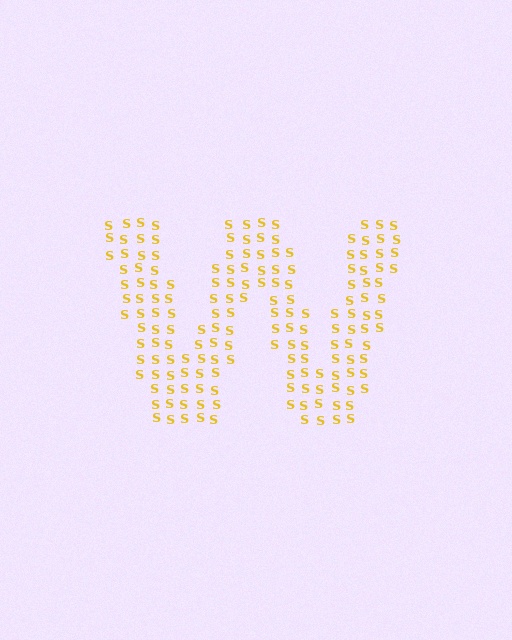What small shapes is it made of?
It is made of small letter S's.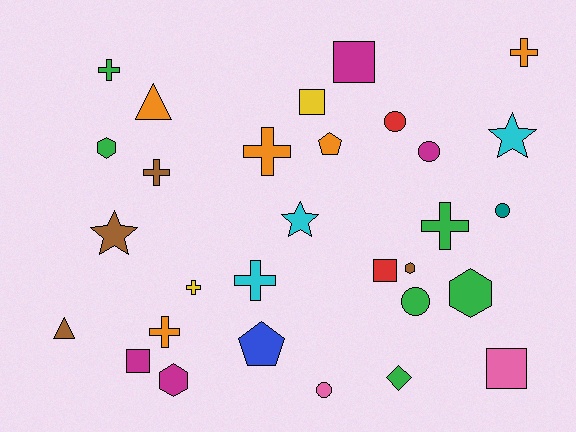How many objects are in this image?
There are 30 objects.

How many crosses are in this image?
There are 8 crosses.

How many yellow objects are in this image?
There are 2 yellow objects.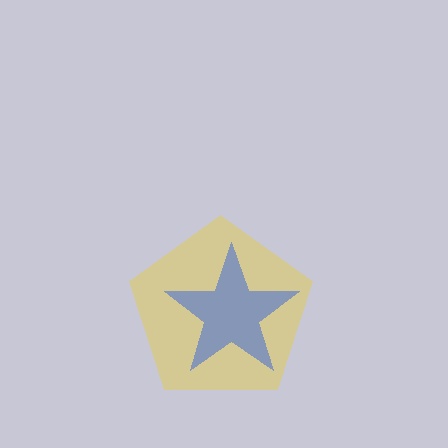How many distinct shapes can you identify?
There are 2 distinct shapes: a yellow pentagon, a blue star.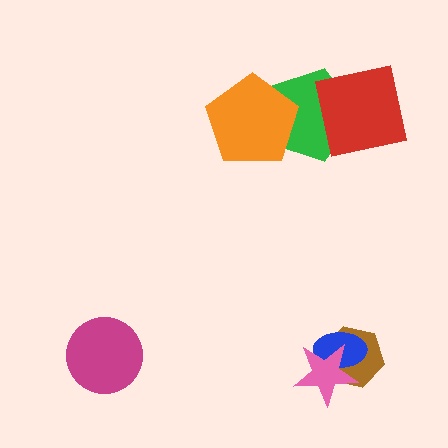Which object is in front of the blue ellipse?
The pink star is in front of the blue ellipse.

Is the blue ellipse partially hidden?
Yes, it is partially covered by another shape.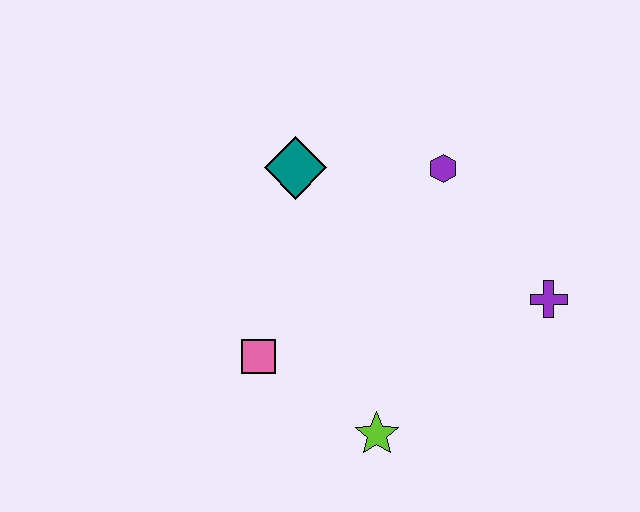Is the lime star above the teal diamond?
No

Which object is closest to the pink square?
The lime star is closest to the pink square.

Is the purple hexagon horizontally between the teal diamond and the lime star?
No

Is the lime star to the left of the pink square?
No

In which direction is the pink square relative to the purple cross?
The pink square is to the left of the purple cross.